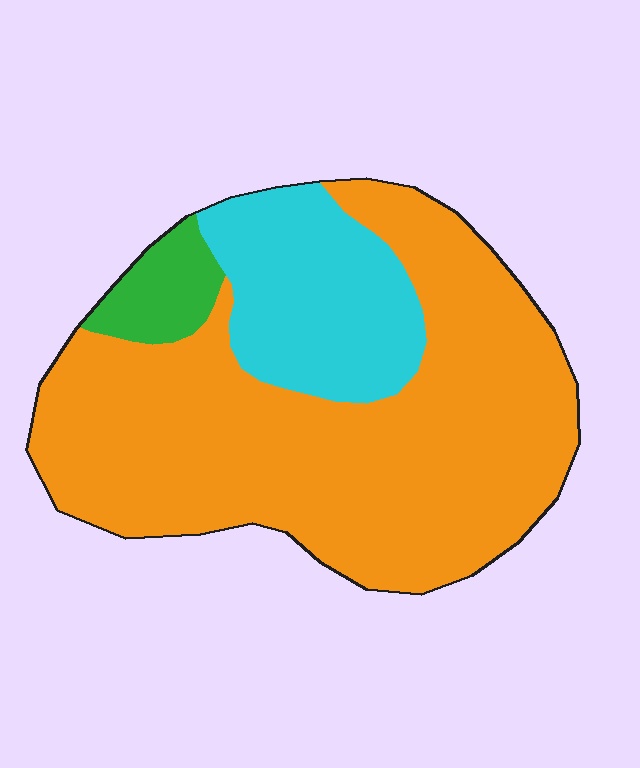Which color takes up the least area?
Green, at roughly 5%.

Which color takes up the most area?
Orange, at roughly 70%.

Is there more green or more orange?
Orange.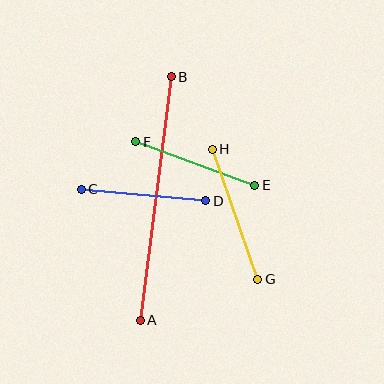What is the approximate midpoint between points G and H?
The midpoint is at approximately (235, 214) pixels.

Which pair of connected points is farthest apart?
Points A and B are farthest apart.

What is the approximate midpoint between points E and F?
The midpoint is at approximately (195, 164) pixels.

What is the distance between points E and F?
The distance is approximately 127 pixels.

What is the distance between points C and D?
The distance is approximately 125 pixels.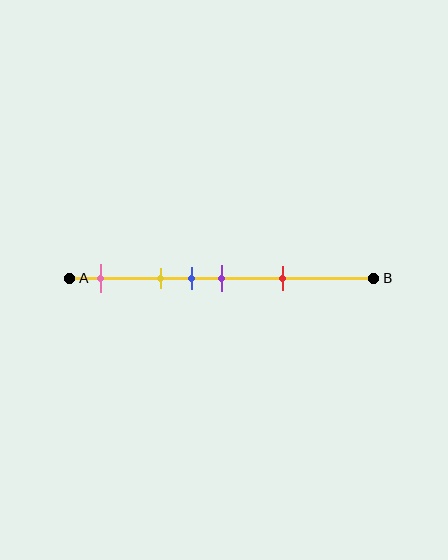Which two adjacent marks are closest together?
The blue and purple marks are the closest adjacent pair.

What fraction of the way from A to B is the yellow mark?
The yellow mark is approximately 30% (0.3) of the way from A to B.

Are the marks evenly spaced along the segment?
No, the marks are not evenly spaced.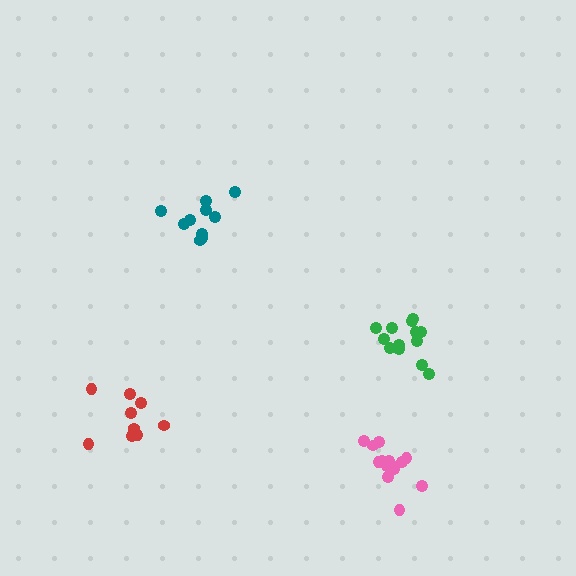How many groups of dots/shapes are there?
There are 4 groups.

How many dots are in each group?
Group 1: 10 dots, Group 2: 13 dots, Group 3: 9 dots, Group 4: 14 dots (46 total).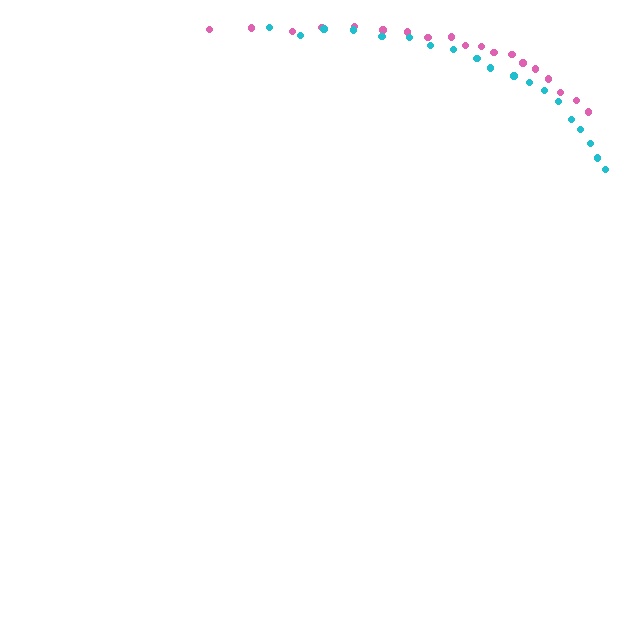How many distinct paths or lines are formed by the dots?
There are 2 distinct paths.